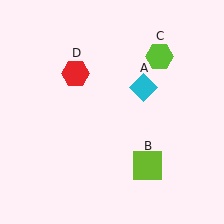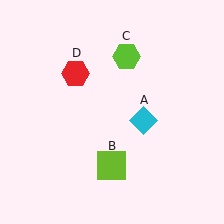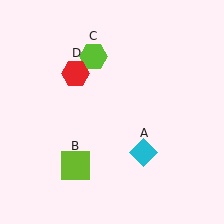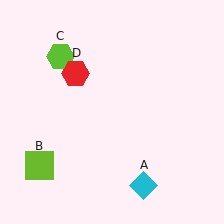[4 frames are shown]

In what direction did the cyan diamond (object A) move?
The cyan diamond (object A) moved down.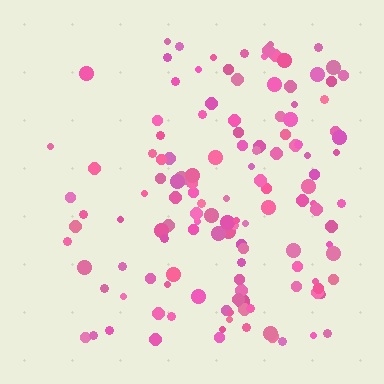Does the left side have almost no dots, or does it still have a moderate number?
Still a moderate number, just noticeably fewer than the right.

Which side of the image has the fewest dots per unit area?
The left.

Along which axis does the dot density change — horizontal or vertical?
Horizontal.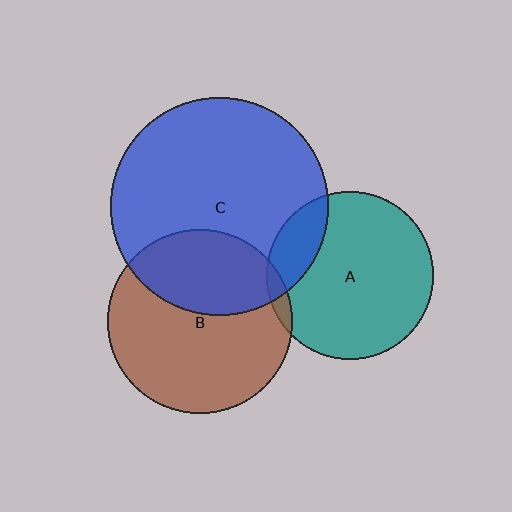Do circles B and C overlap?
Yes.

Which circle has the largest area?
Circle C (blue).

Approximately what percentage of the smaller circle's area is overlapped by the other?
Approximately 35%.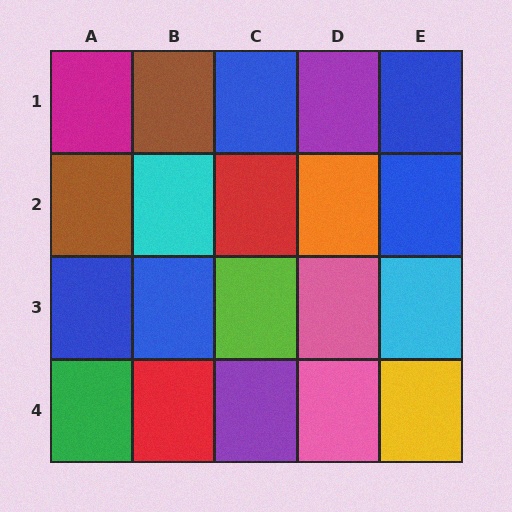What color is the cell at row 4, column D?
Pink.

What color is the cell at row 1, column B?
Brown.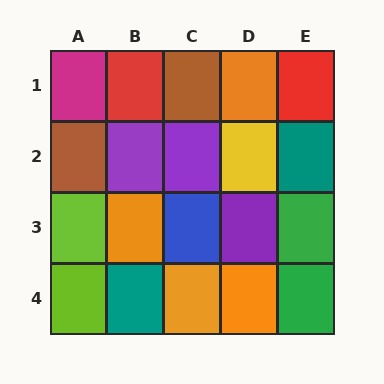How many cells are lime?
2 cells are lime.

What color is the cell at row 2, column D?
Yellow.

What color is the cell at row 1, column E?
Red.